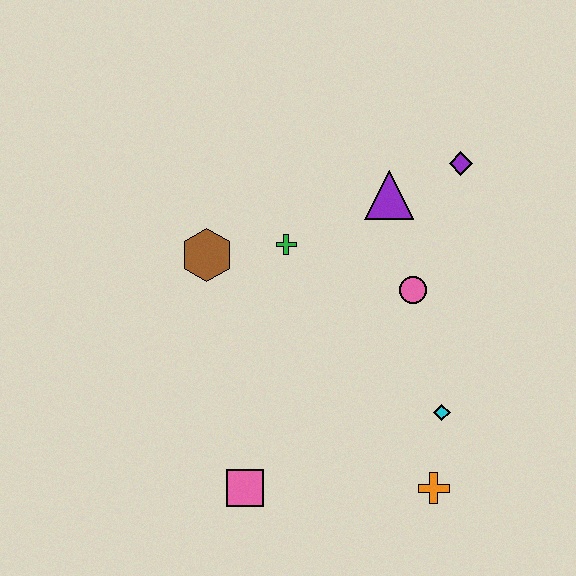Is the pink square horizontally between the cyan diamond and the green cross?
No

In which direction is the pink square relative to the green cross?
The pink square is below the green cross.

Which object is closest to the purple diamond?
The purple triangle is closest to the purple diamond.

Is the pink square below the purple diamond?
Yes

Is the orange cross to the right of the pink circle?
Yes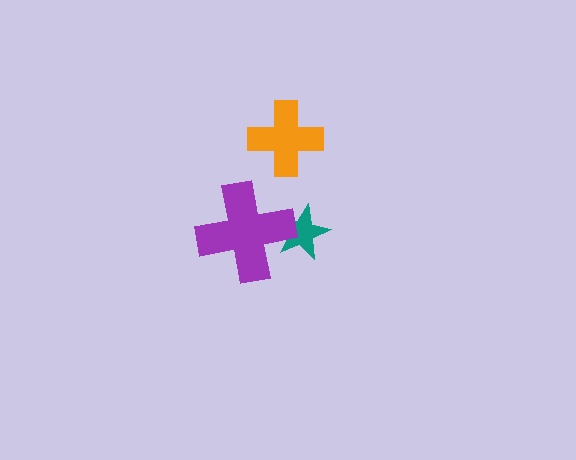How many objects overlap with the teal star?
1 object overlaps with the teal star.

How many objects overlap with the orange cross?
0 objects overlap with the orange cross.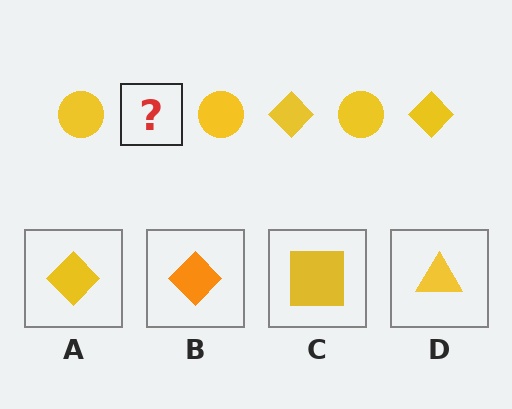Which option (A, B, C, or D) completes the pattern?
A.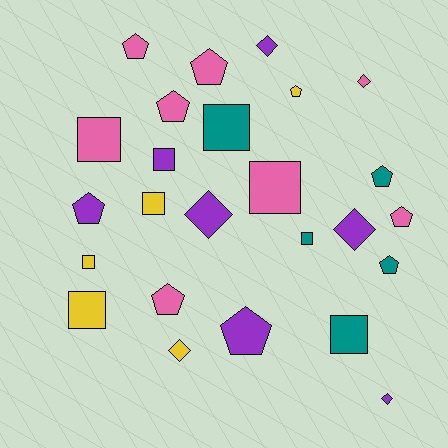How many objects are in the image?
There are 25 objects.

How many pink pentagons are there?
There are 5 pink pentagons.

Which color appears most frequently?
Pink, with 8 objects.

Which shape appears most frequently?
Pentagon, with 10 objects.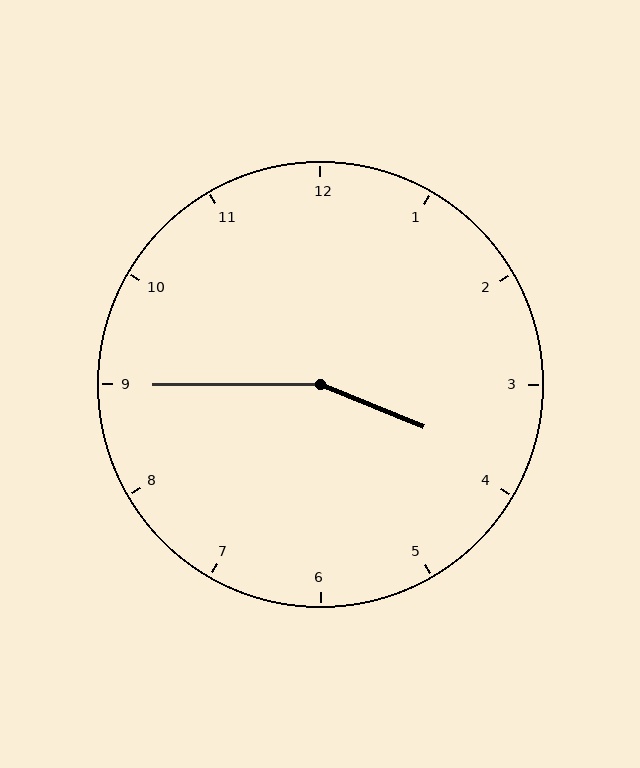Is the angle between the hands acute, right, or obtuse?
It is obtuse.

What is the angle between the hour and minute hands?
Approximately 158 degrees.